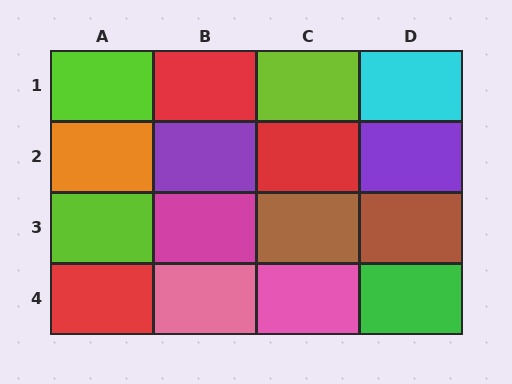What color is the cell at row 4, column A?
Red.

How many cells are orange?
1 cell is orange.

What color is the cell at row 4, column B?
Pink.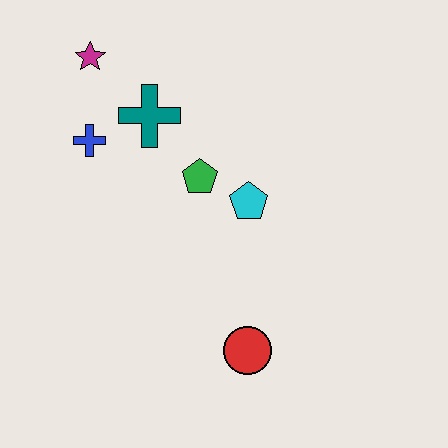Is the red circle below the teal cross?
Yes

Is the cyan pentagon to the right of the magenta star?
Yes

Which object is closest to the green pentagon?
The cyan pentagon is closest to the green pentagon.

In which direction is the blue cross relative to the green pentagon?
The blue cross is to the left of the green pentagon.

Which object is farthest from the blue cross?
The red circle is farthest from the blue cross.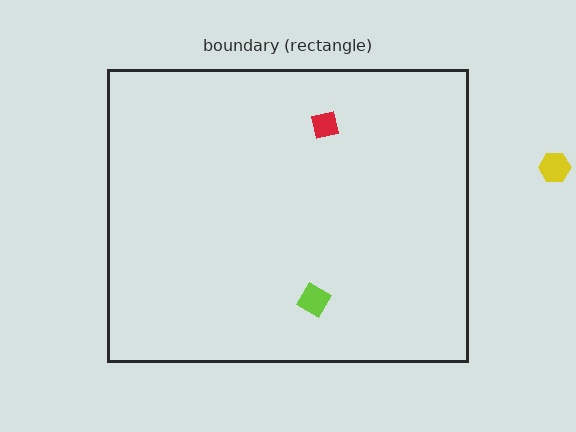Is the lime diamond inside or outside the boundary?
Inside.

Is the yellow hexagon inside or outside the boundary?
Outside.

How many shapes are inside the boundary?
2 inside, 1 outside.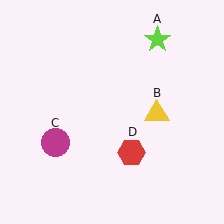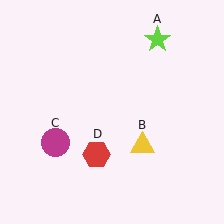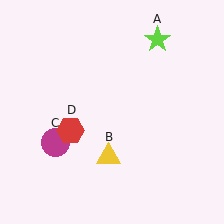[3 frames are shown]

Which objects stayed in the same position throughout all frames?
Lime star (object A) and magenta circle (object C) remained stationary.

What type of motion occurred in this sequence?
The yellow triangle (object B), red hexagon (object D) rotated clockwise around the center of the scene.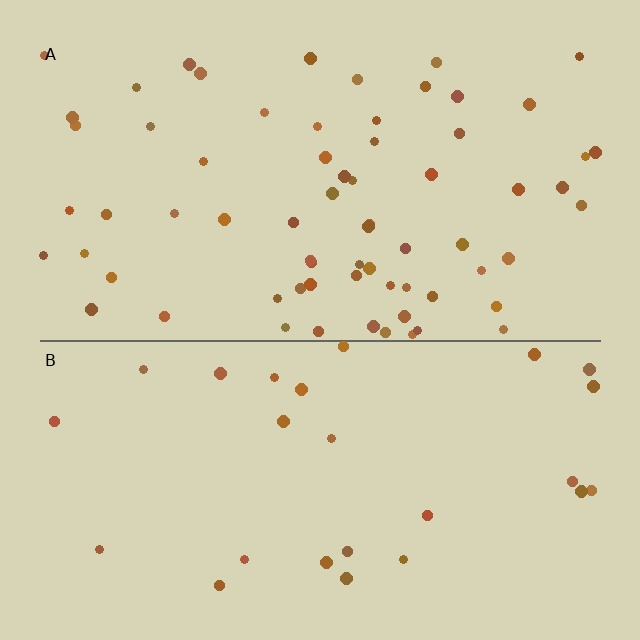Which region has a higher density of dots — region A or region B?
A (the top).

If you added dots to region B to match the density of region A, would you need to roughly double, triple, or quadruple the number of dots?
Approximately triple.